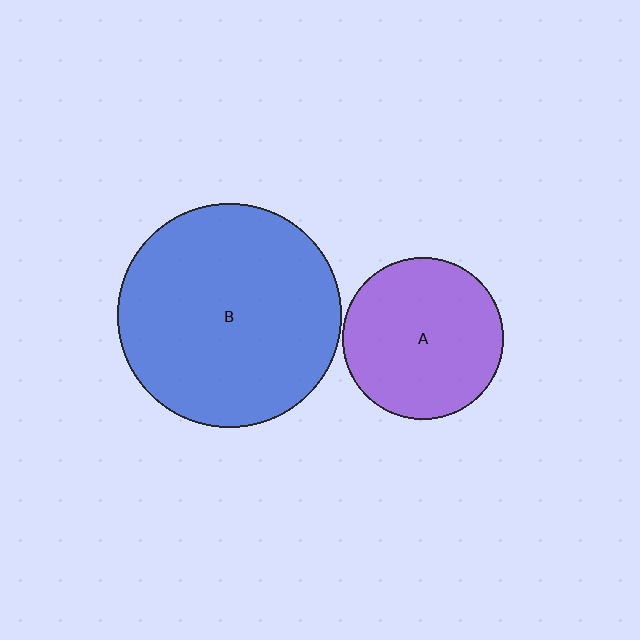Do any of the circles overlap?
No, none of the circles overlap.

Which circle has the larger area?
Circle B (blue).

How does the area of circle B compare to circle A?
Approximately 1.9 times.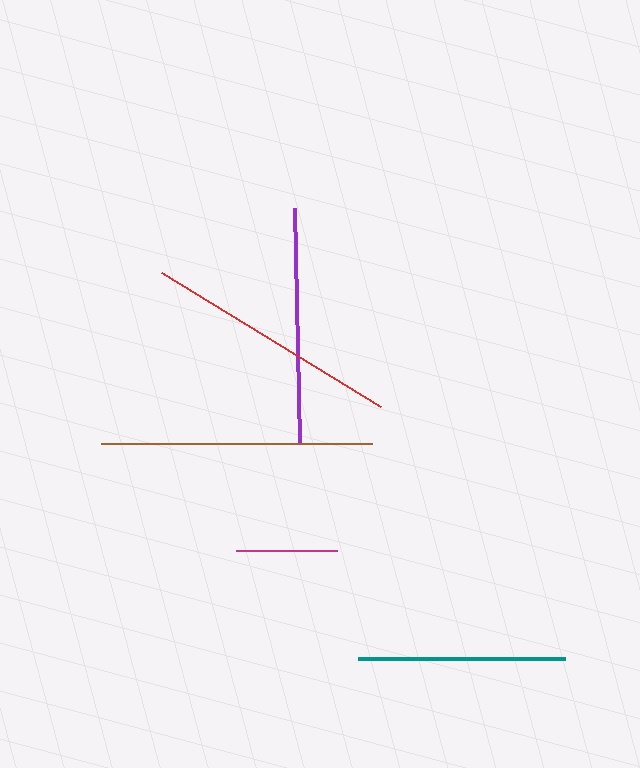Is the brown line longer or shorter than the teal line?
The brown line is longer than the teal line.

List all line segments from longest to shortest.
From longest to shortest: brown, red, purple, teal, magenta.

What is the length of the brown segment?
The brown segment is approximately 271 pixels long.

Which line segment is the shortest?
The magenta line is the shortest at approximately 102 pixels.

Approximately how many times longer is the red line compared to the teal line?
The red line is approximately 1.2 times the length of the teal line.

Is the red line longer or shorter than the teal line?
The red line is longer than the teal line.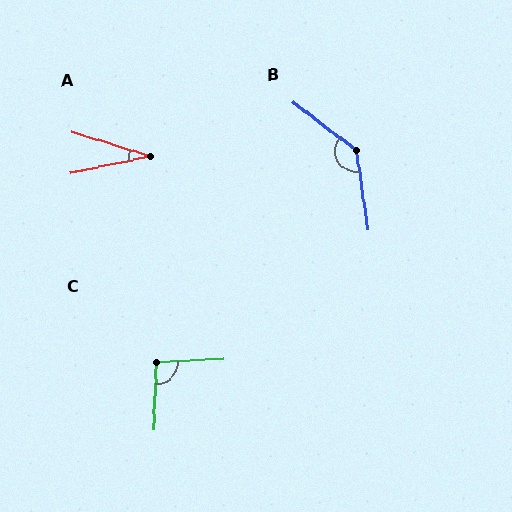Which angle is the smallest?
A, at approximately 29 degrees.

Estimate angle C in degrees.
Approximately 96 degrees.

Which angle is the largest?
B, at approximately 135 degrees.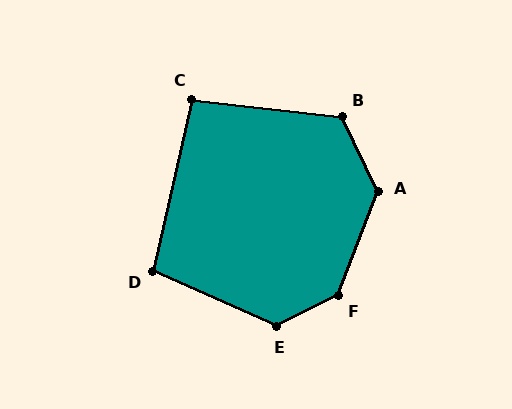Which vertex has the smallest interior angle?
C, at approximately 96 degrees.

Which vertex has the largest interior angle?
F, at approximately 137 degrees.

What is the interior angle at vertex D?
Approximately 101 degrees (obtuse).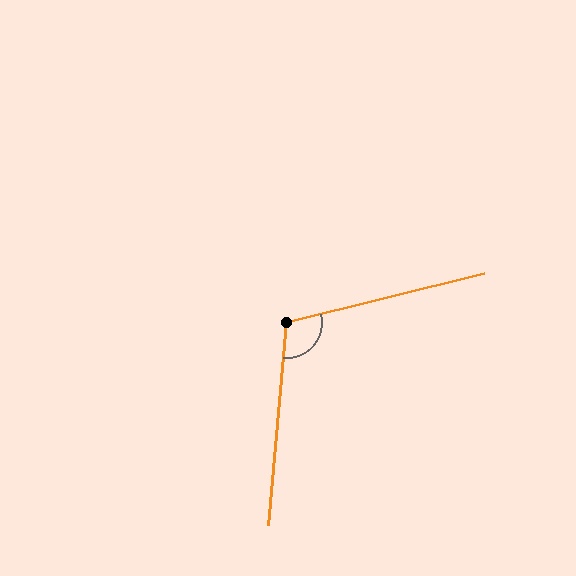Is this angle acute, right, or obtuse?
It is obtuse.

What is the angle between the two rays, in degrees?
Approximately 109 degrees.